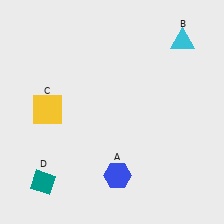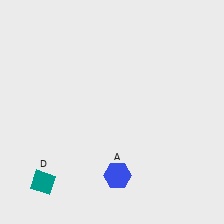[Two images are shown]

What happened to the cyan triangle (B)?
The cyan triangle (B) was removed in Image 2. It was in the top-right area of Image 1.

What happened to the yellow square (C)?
The yellow square (C) was removed in Image 2. It was in the top-left area of Image 1.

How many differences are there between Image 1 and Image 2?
There are 2 differences between the two images.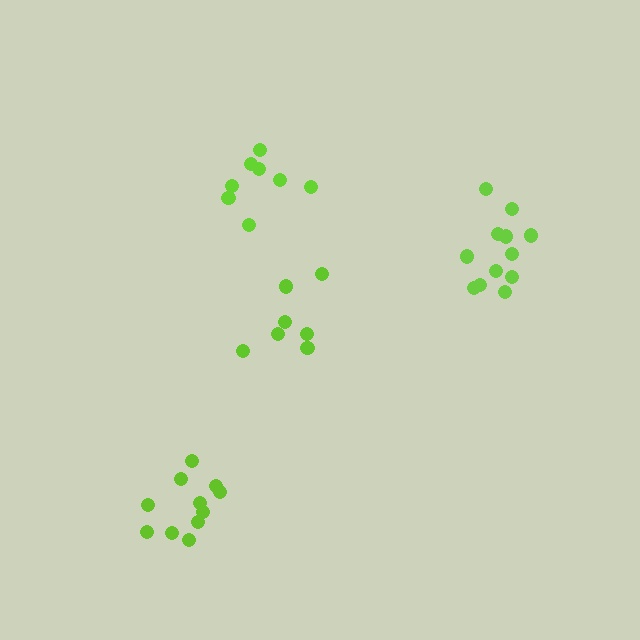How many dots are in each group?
Group 1: 7 dots, Group 2: 12 dots, Group 3: 8 dots, Group 4: 11 dots (38 total).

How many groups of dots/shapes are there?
There are 4 groups.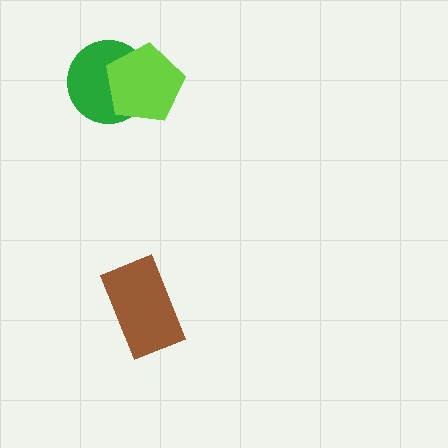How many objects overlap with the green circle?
1 object overlaps with the green circle.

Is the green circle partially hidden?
Yes, it is partially covered by another shape.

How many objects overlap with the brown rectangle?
0 objects overlap with the brown rectangle.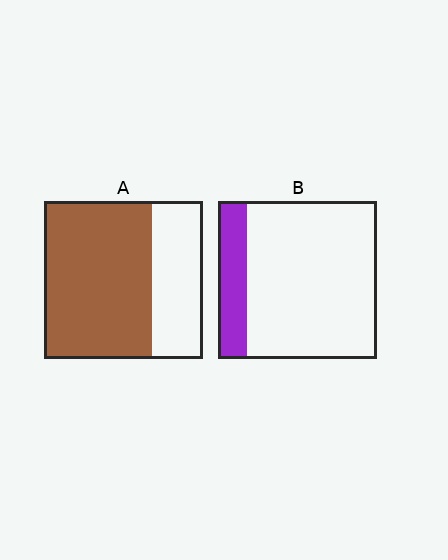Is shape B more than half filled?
No.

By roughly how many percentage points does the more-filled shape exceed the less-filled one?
By roughly 50 percentage points (A over B).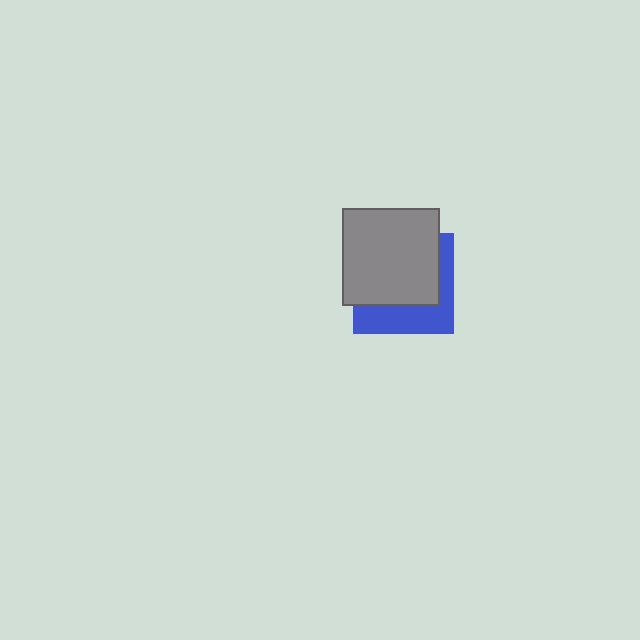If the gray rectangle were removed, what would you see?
You would see the complete blue square.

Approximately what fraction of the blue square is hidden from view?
Roughly 62% of the blue square is hidden behind the gray rectangle.